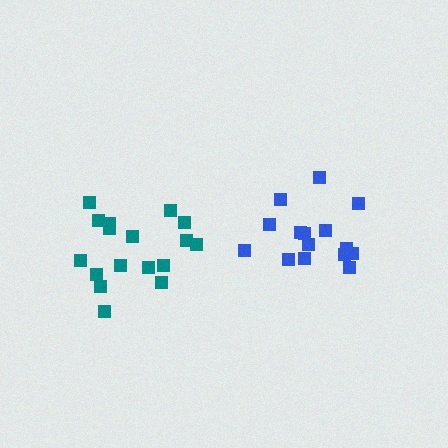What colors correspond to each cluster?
The clusters are colored: teal, blue.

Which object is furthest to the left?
The teal cluster is leftmost.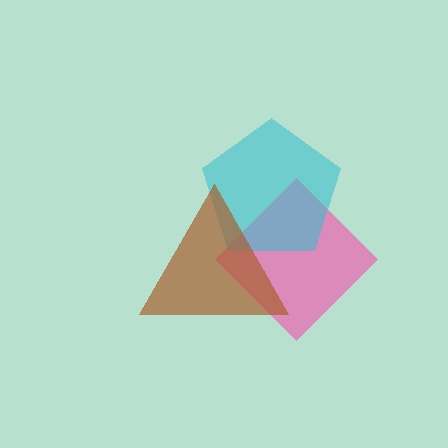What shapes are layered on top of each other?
The layered shapes are: a pink diamond, a cyan pentagon, a brown triangle.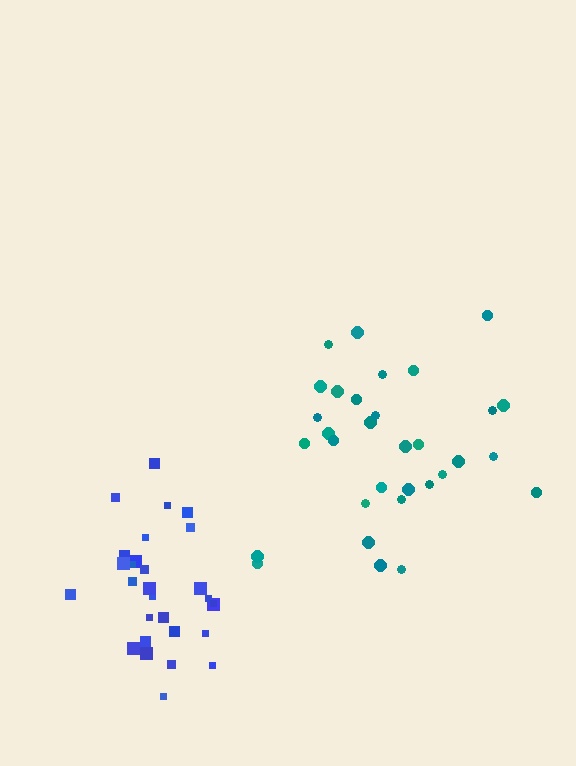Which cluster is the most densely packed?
Blue.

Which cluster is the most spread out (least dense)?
Teal.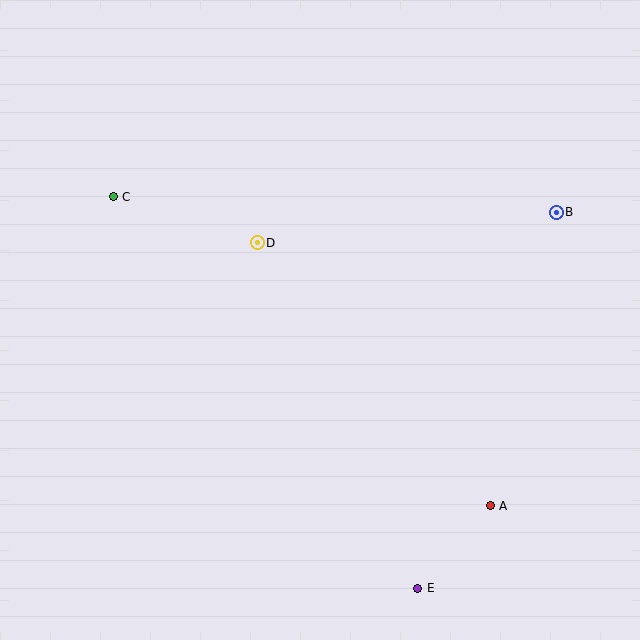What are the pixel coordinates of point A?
Point A is at (490, 506).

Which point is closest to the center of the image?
Point D at (257, 243) is closest to the center.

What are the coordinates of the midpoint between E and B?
The midpoint between E and B is at (487, 400).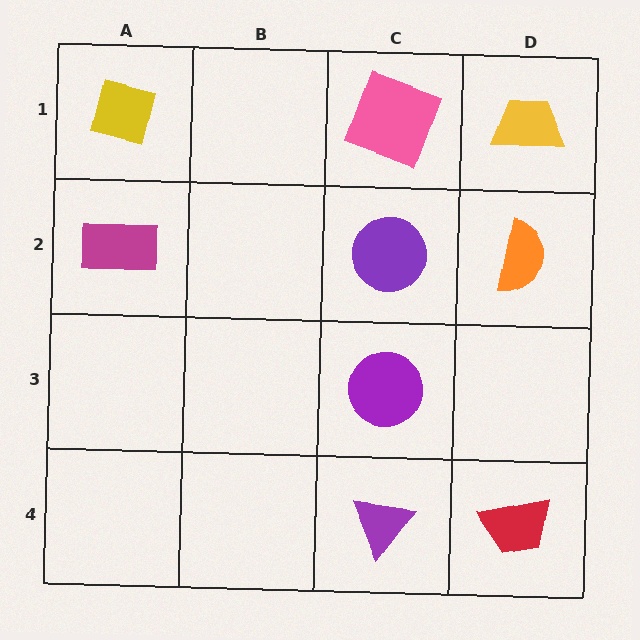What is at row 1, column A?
A yellow square.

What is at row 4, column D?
A red trapezoid.